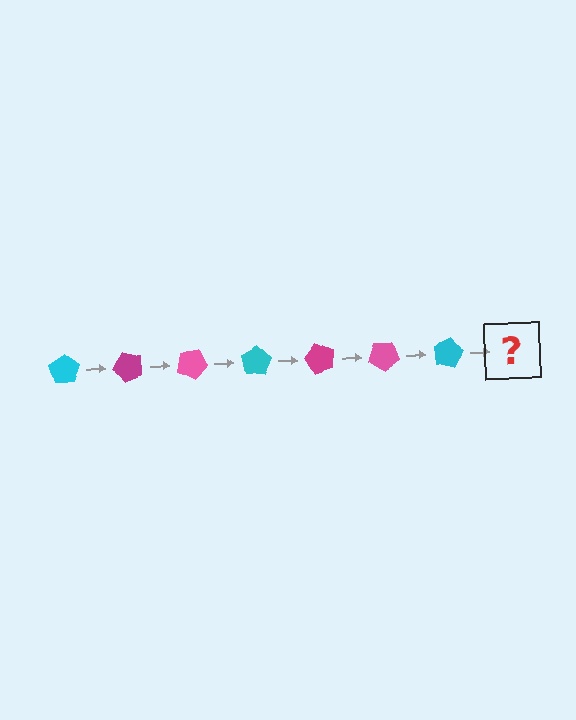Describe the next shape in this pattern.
It should be a magenta pentagon, rotated 350 degrees from the start.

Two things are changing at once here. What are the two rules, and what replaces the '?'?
The two rules are that it rotates 50 degrees each step and the color cycles through cyan, magenta, and pink. The '?' should be a magenta pentagon, rotated 350 degrees from the start.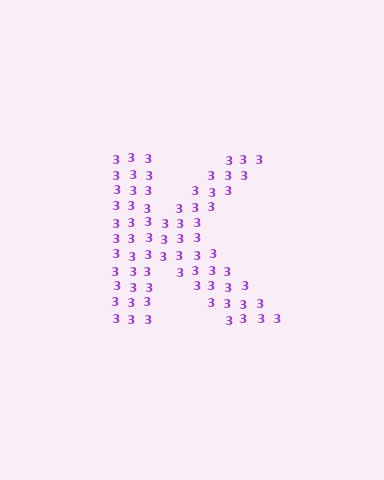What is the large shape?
The large shape is the letter K.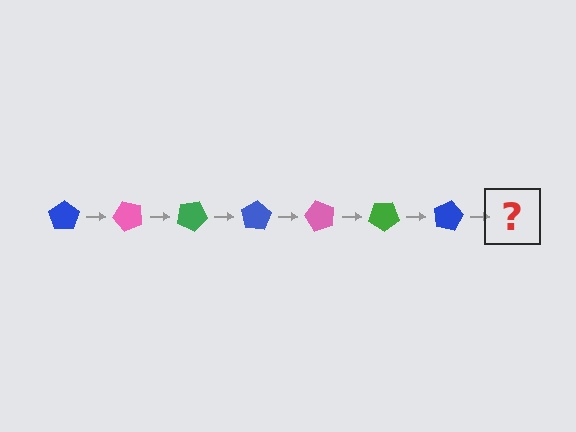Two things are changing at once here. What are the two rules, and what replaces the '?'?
The two rules are that it rotates 50 degrees each step and the color cycles through blue, pink, and green. The '?' should be a pink pentagon, rotated 350 degrees from the start.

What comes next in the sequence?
The next element should be a pink pentagon, rotated 350 degrees from the start.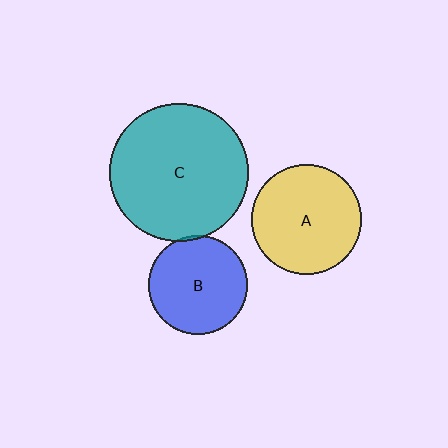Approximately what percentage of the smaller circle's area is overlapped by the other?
Approximately 5%.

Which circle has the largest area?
Circle C (teal).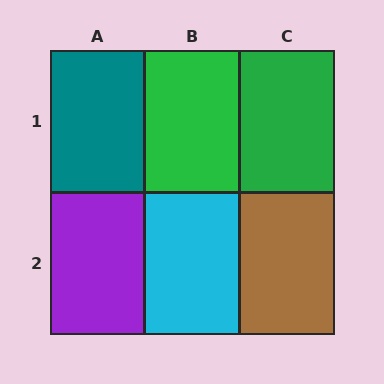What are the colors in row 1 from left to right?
Teal, green, green.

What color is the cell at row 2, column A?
Purple.